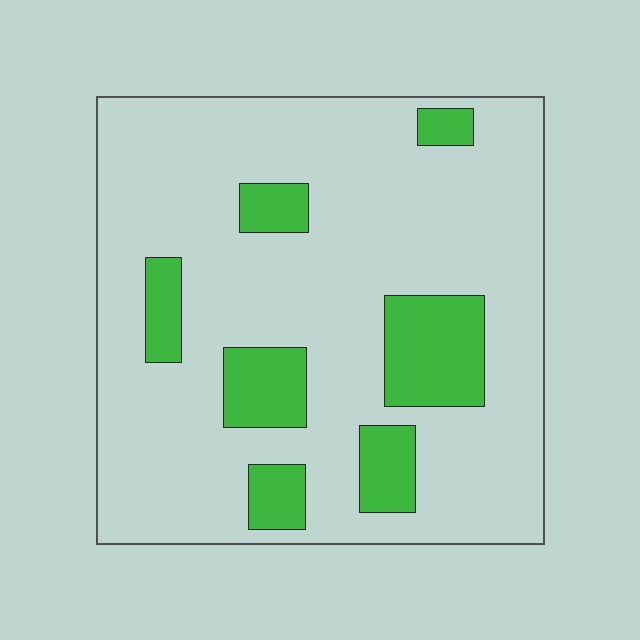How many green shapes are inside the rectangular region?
7.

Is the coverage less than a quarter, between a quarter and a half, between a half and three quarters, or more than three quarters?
Less than a quarter.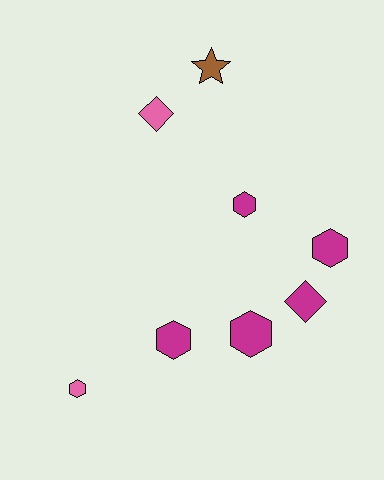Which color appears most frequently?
Magenta, with 5 objects.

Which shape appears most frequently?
Hexagon, with 5 objects.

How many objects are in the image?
There are 8 objects.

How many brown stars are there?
There is 1 brown star.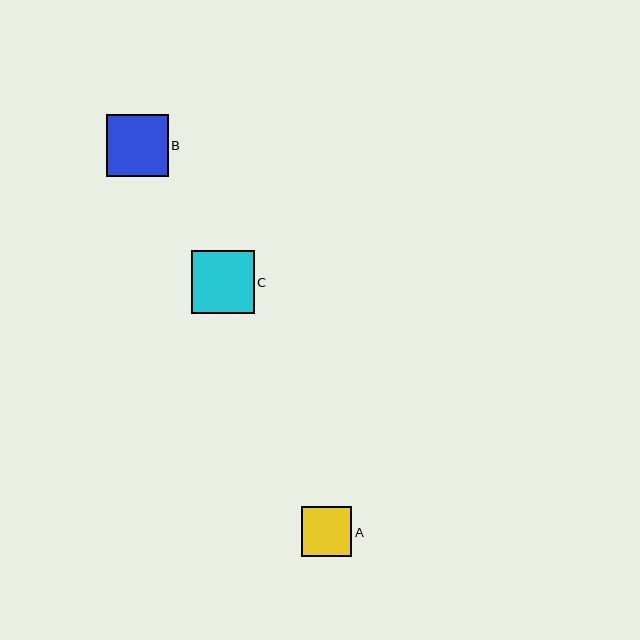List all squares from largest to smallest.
From largest to smallest: C, B, A.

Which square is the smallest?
Square A is the smallest with a size of approximately 50 pixels.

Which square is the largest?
Square C is the largest with a size of approximately 63 pixels.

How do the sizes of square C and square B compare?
Square C and square B are approximately the same size.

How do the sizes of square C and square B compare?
Square C and square B are approximately the same size.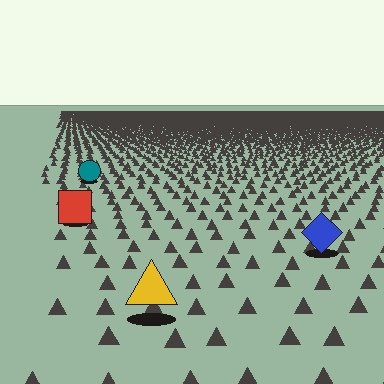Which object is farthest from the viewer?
The teal circle is farthest from the viewer. It appears smaller and the ground texture around it is denser.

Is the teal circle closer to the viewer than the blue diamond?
No. The blue diamond is closer — you can tell from the texture gradient: the ground texture is coarser near it.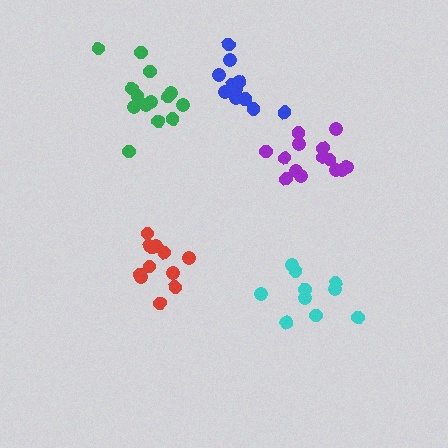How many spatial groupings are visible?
There are 5 spatial groupings.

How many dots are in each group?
Group 1: 14 dots, Group 2: 12 dots, Group 3: 15 dots, Group 4: 10 dots, Group 5: 11 dots (62 total).